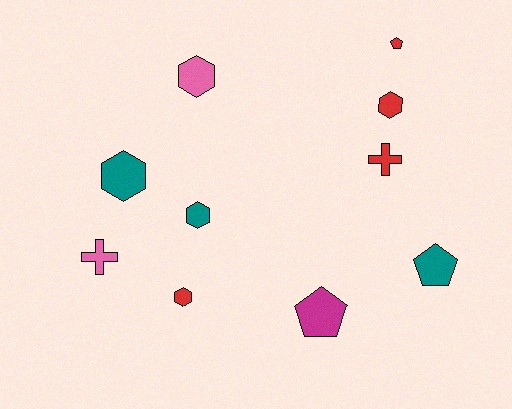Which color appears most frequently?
Red, with 4 objects.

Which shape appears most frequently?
Hexagon, with 5 objects.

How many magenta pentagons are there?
There is 1 magenta pentagon.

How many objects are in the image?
There are 10 objects.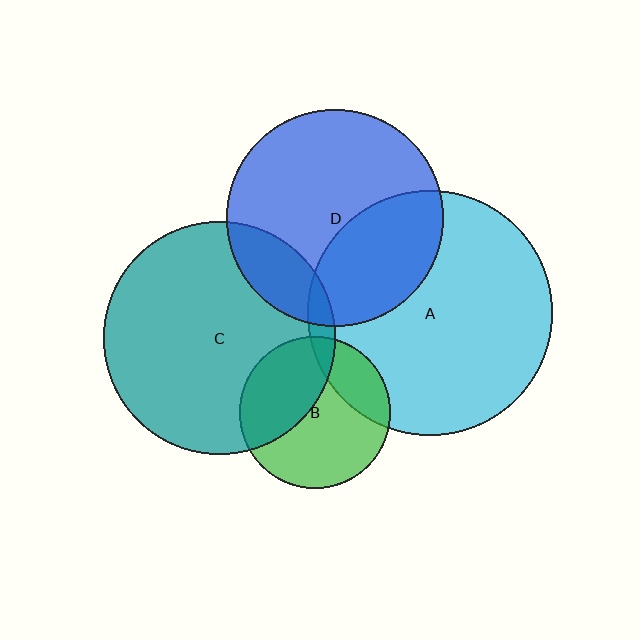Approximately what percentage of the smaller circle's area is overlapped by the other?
Approximately 15%.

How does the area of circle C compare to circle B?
Approximately 2.4 times.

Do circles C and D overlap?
Yes.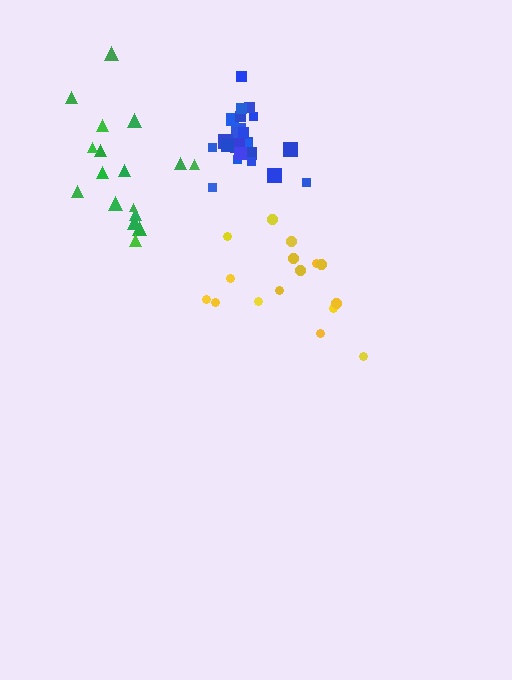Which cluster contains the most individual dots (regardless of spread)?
Blue (23).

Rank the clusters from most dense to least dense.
blue, yellow, green.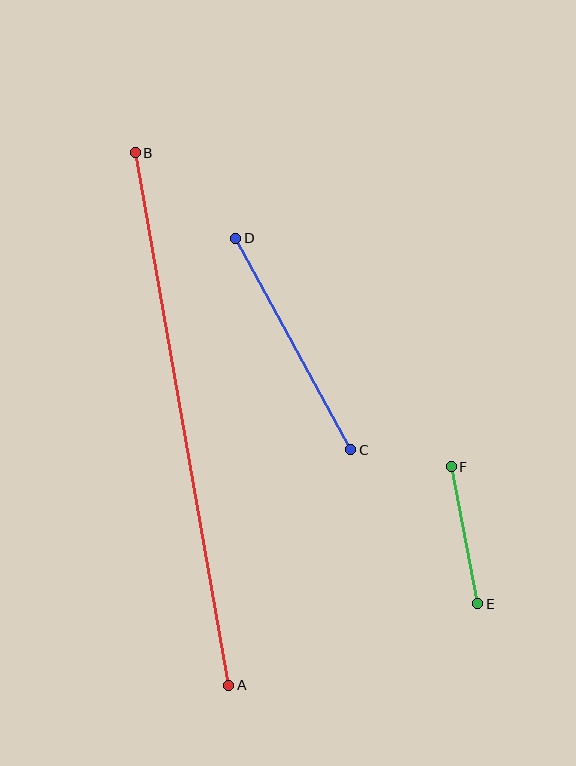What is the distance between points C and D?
The distance is approximately 241 pixels.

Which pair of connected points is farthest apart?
Points A and B are farthest apart.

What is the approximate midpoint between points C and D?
The midpoint is at approximately (293, 344) pixels.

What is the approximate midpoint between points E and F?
The midpoint is at approximately (464, 535) pixels.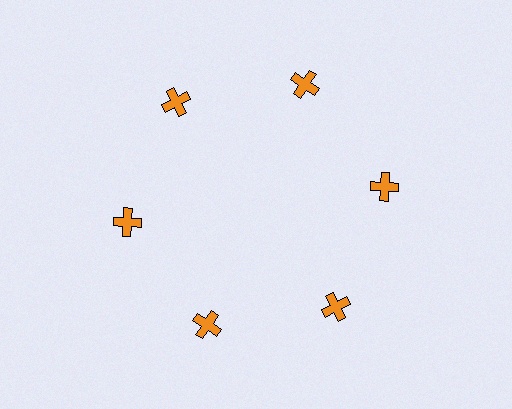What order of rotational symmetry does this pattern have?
This pattern has 6-fold rotational symmetry.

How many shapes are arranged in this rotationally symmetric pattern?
There are 6 shapes, arranged in 6 groups of 1.